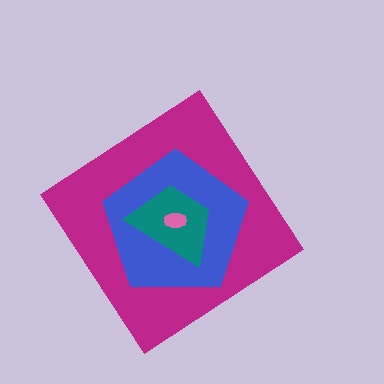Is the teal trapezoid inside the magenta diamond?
Yes.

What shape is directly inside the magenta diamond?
The blue pentagon.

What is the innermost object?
The pink ellipse.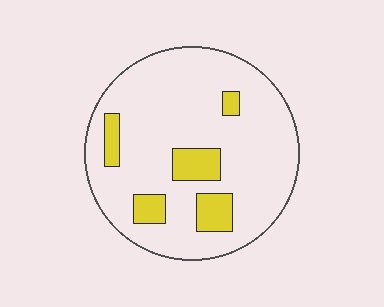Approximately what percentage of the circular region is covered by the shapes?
Approximately 15%.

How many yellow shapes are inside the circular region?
5.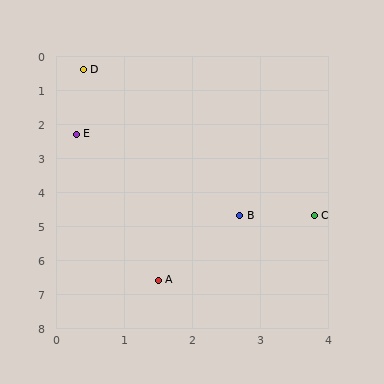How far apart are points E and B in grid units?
Points E and B are about 3.4 grid units apart.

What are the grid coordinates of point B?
Point B is at approximately (2.7, 4.7).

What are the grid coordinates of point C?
Point C is at approximately (3.8, 4.7).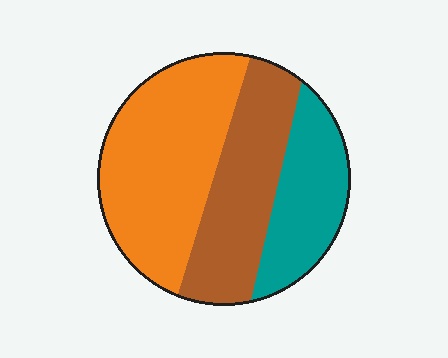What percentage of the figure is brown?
Brown takes up about one third (1/3) of the figure.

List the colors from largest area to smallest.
From largest to smallest: orange, brown, teal.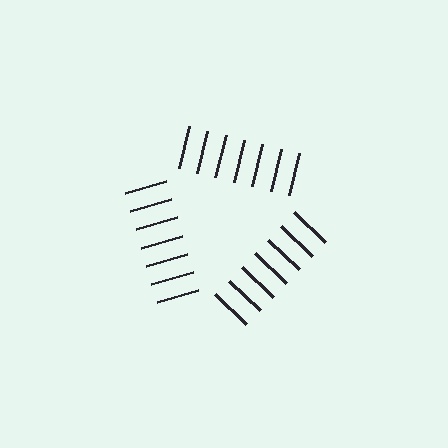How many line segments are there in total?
21 — 7 along each of the 3 edges.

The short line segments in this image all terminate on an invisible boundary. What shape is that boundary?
An illusory triangle — the line segments terminate on its edges but no continuous stroke is drawn.